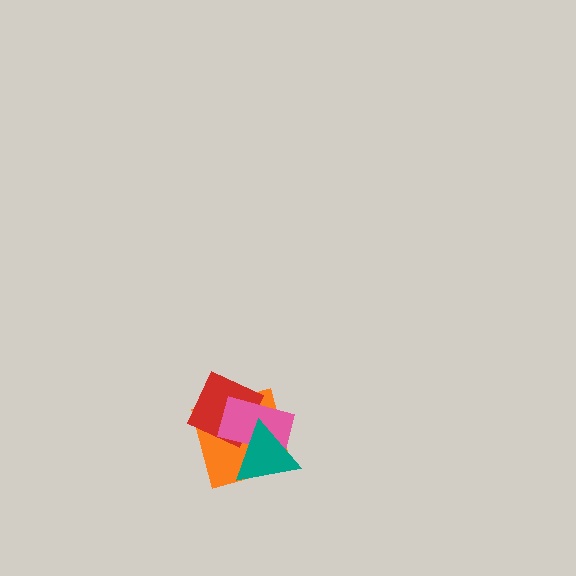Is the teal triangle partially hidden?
No, no other shape covers it.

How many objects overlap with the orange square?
3 objects overlap with the orange square.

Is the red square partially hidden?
Yes, it is partially covered by another shape.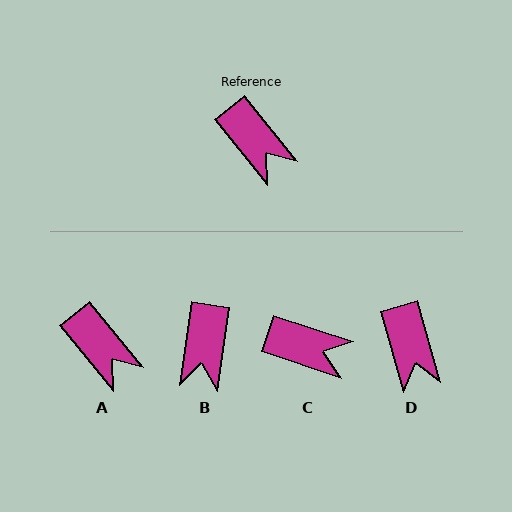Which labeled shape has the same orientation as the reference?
A.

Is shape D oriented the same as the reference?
No, it is off by about 23 degrees.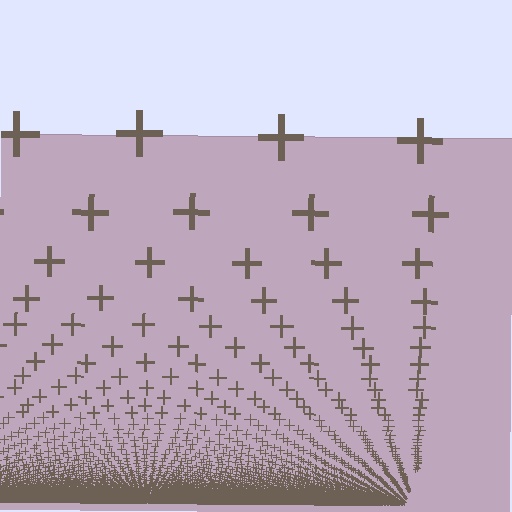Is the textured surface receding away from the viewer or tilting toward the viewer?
The surface appears to tilt toward the viewer. Texture elements get larger and sparser toward the top.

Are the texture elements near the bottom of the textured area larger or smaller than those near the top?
Smaller. The gradient is inverted — elements near the bottom are smaller and denser.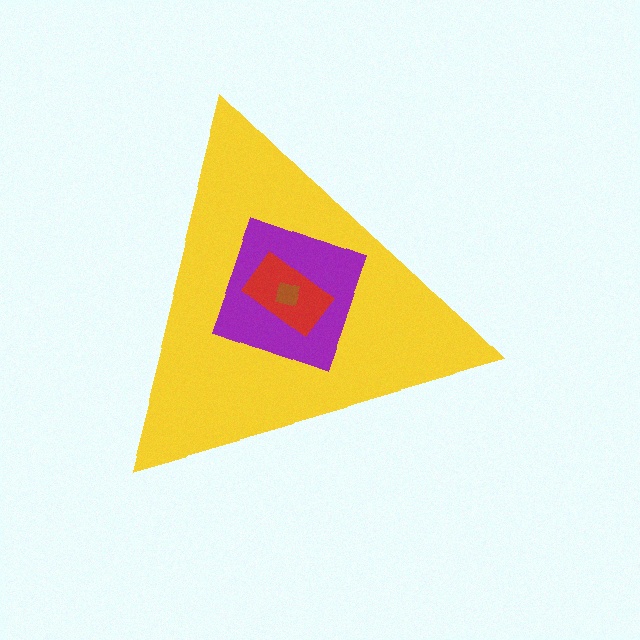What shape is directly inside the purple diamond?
The red rectangle.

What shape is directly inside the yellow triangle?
The purple diamond.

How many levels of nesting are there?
4.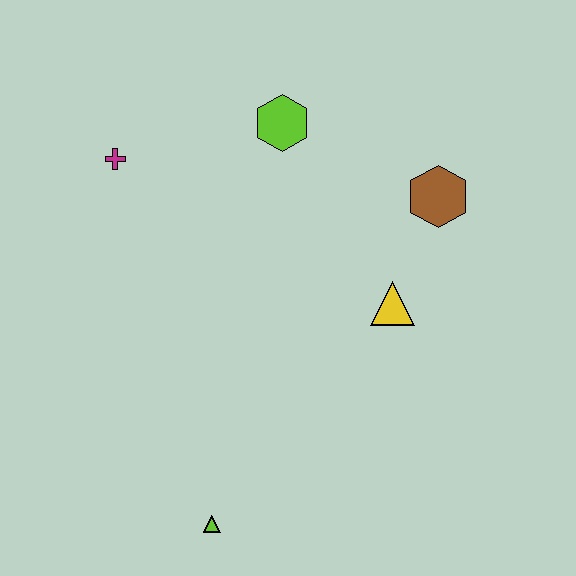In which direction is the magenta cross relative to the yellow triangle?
The magenta cross is to the left of the yellow triangle.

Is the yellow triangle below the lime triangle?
No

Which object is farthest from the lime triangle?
The lime hexagon is farthest from the lime triangle.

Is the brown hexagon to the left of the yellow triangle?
No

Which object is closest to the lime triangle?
The yellow triangle is closest to the lime triangle.